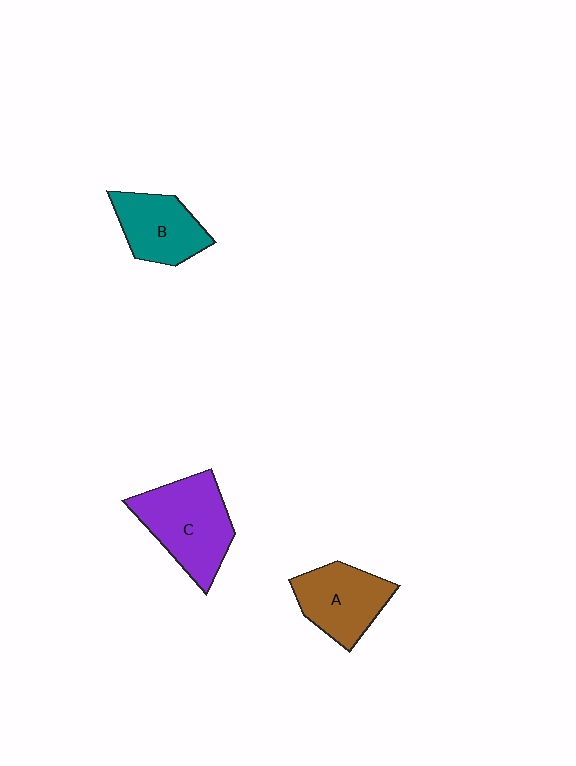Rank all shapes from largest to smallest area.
From largest to smallest: C (purple), A (brown), B (teal).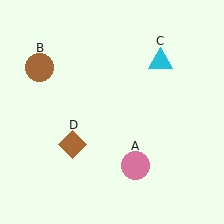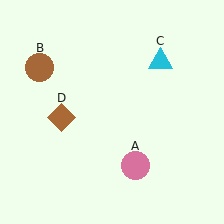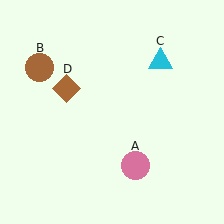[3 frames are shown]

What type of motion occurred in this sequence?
The brown diamond (object D) rotated clockwise around the center of the scene.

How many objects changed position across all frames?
1 object changed position: brown diamond (object D).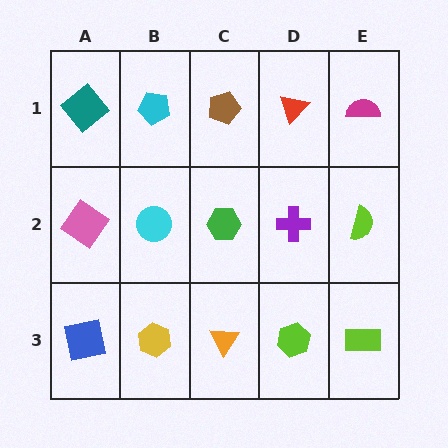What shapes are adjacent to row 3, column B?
A cyan circle (row 2, column B), a blue square (row 3, column A), an orange triangle (row 3, column C).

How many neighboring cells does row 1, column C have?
3.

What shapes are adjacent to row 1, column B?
A cyan circle (row 2, column B), a teal diamond (row 1, column A), a brown pentagon (row 1, column C).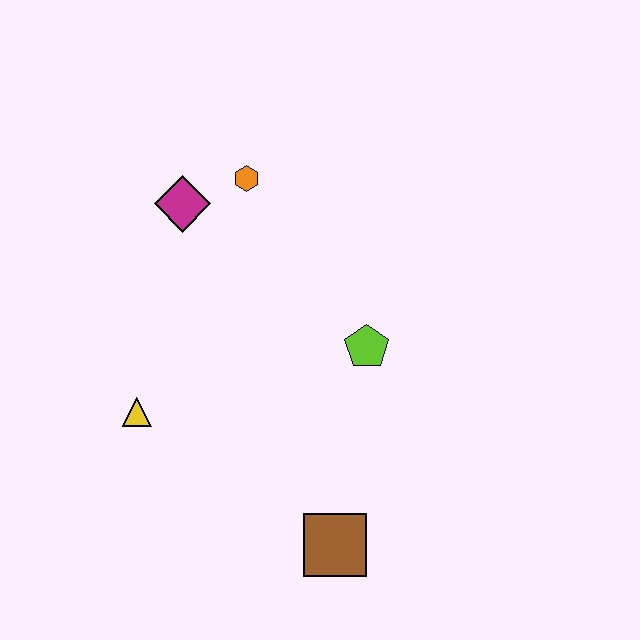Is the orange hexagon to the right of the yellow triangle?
Yes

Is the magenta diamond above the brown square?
Yes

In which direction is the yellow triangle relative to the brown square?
The yellow triangle is to the left of the brown square.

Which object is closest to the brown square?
The lime pentagon is closest to the brown square.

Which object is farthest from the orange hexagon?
The brown square is farthest from the orange hexagon.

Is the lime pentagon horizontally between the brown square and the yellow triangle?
No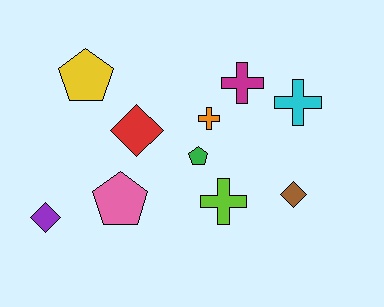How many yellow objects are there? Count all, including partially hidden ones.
There is 1 yellow object.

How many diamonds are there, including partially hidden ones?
There are 3 diamonds.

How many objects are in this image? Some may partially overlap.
There are 10 objects.